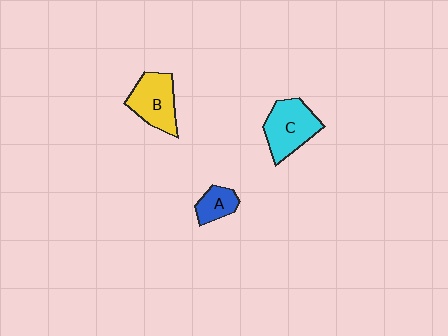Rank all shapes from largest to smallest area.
From largest to smallest: C (cyan), B (yellow), A (blue).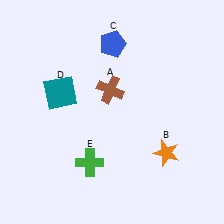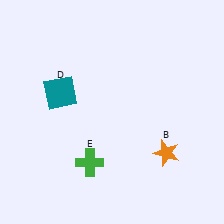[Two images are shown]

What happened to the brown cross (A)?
The brown cross (A) was removed in Image 2. It was in the top-left area of Image 1.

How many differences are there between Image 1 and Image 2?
There are 2 differences between the two images.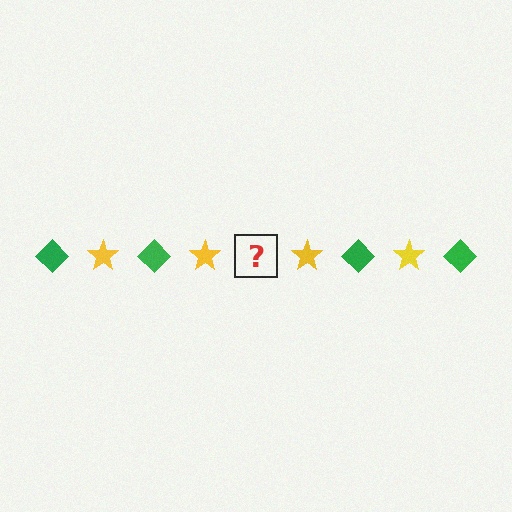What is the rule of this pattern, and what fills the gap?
The rule is that the pattern alternates between green diamond and yellow star. The gap should be filled with a green diamond.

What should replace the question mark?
The question mark should be replaced with a green diamond.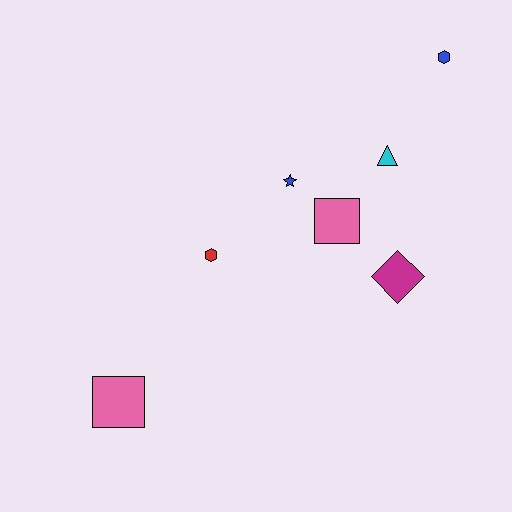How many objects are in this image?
There are 7 objects.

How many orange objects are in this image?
There are no orange objects.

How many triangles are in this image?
There is 1 triangle.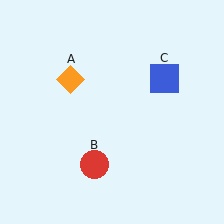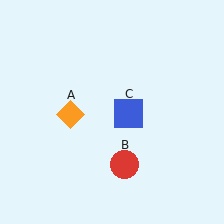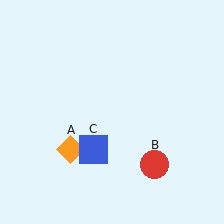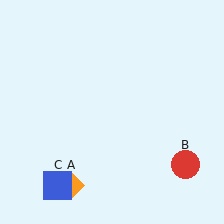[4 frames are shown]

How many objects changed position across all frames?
3 objects changed position: orange diamond (object A), red circle (object B), blue square (object C).